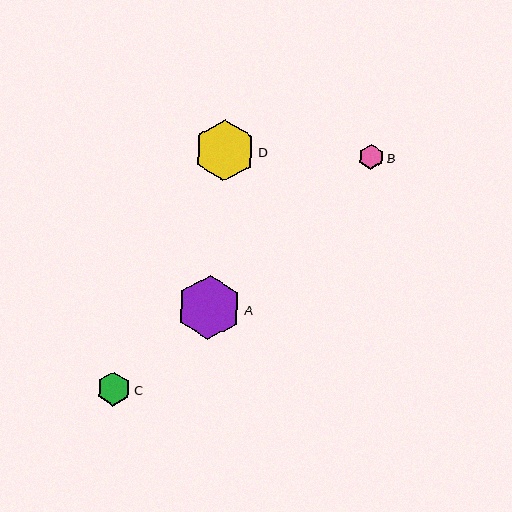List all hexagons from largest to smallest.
From largest to smallest: A, D, C, B.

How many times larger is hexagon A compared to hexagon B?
Hexagon A is approximately 2.5 times the size of hexagon B.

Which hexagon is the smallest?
Hexagon B is the smallest with a size of approximately 25 pixels.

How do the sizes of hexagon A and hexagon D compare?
Hexagon A and hexagon D are approximately the same size.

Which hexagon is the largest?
Hexagon A is the largest with a size of approximately 64 pixels.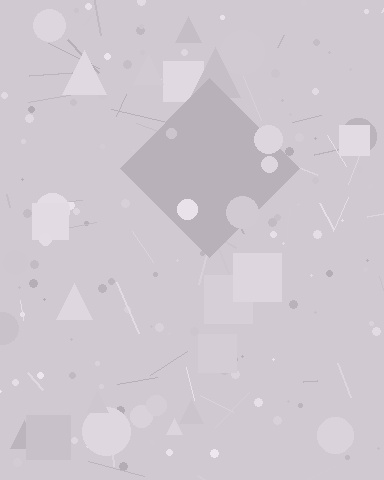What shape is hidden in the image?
A diamond is hidden in the image.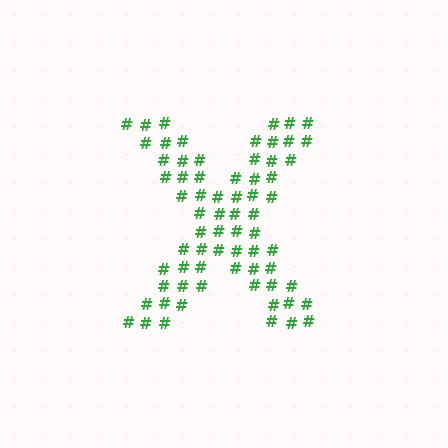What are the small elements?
The small elements are hash symbols.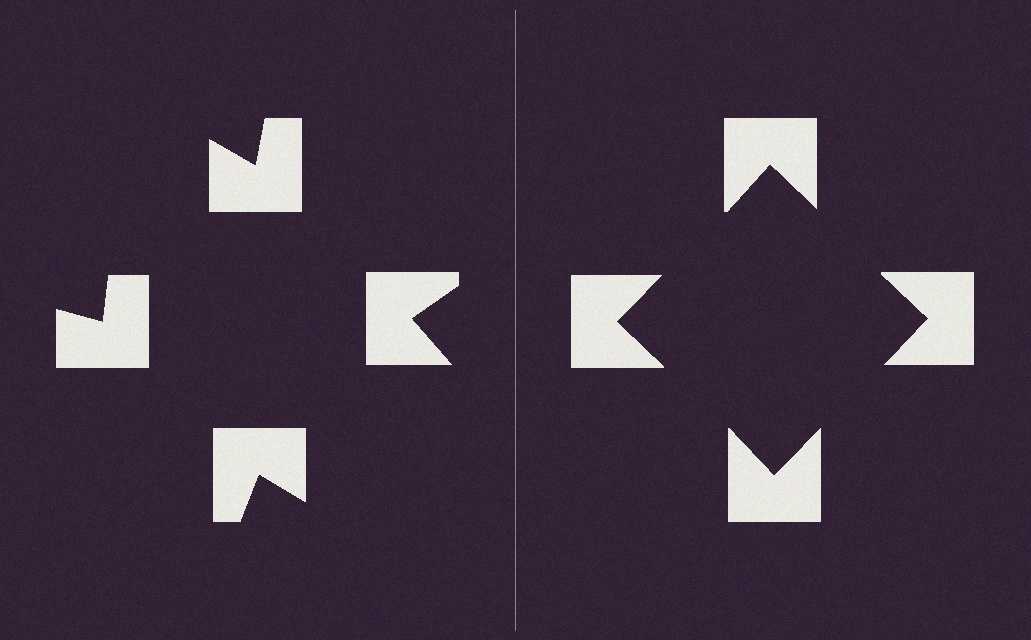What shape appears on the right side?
An illusory square.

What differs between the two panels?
The notched squares are positioned identically on both sides; only the wedge orientations differ. On the right they align to a square; on the left they are misaligned.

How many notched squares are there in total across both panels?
8 — 4 on each side.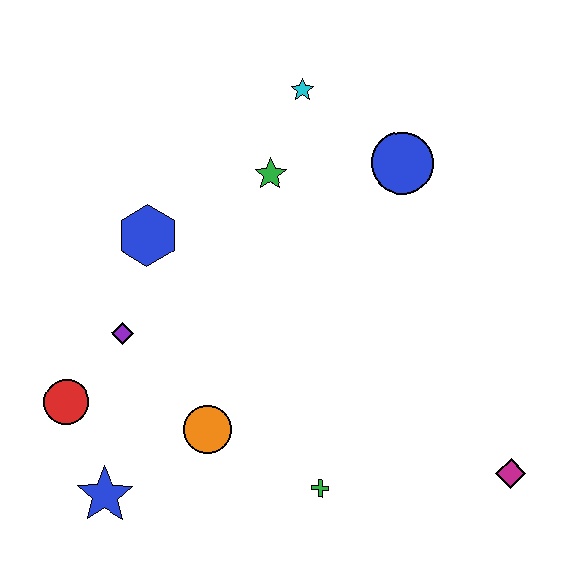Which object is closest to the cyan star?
The green star is closest to the cyan star.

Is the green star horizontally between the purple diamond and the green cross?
Yes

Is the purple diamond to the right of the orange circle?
No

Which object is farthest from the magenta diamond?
The red circle is farthest from the magenta diamond.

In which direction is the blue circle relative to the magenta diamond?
The blue circle is above the magenta diamond.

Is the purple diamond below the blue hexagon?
Yes